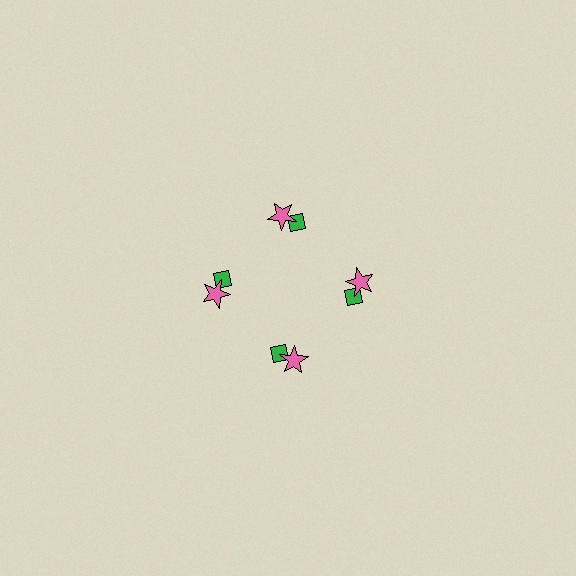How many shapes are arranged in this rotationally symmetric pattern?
There are 8 shapes, arranged in 4 groups of 2.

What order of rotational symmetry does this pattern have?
This pattern has 4-fold rotational symmetry.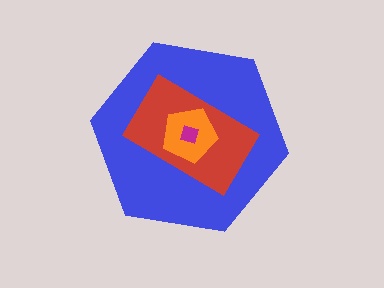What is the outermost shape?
The blue hexagon.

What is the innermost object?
The magenta square.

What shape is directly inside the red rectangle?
The orange pentagon.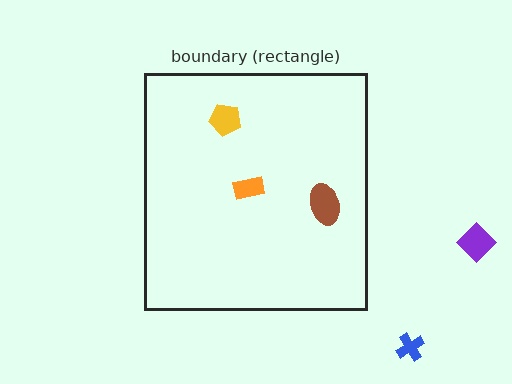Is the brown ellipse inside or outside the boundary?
Inside.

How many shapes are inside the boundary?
3 inside, 2 outside.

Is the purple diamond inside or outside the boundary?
Outside.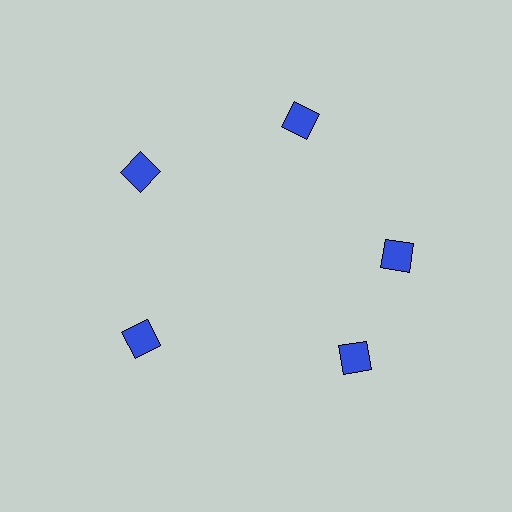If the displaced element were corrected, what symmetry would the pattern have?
It would have 5-fold rotational symmetry — the pattern would map onto itself every 72 degrees.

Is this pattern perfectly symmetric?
No. The 5 blue diamonds are arranged in a ring, but one element near the 5 o'clock position is rotated out of alignment along the ring, breaking the 5-fold rotational symmetry.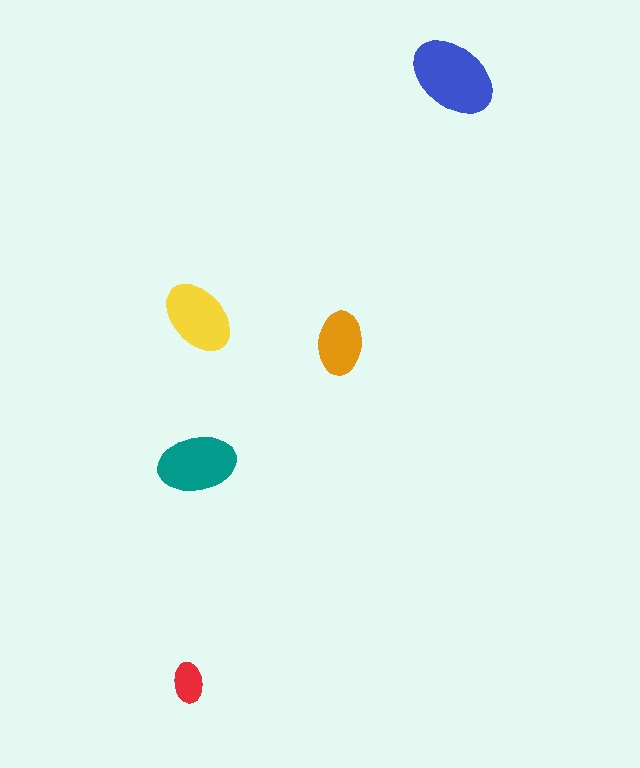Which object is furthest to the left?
The red ellipse is leftmost.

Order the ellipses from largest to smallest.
the blue one, the teal one, the yellow one, the orange one, the red one.